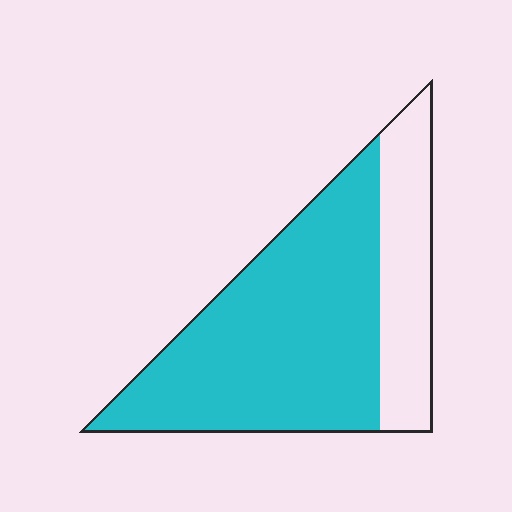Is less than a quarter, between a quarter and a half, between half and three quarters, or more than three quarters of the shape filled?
Between half and three quarters.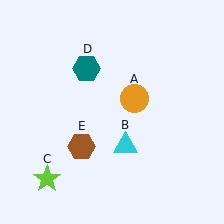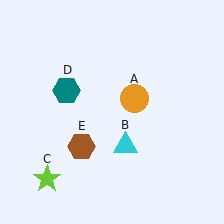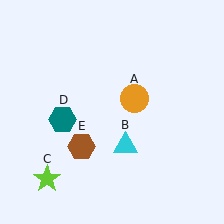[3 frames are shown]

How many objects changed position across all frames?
1 object changed position: teal hexagon (object D).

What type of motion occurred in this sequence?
The teal hexagon (object D) rotated counterclockwise around the center of the scene.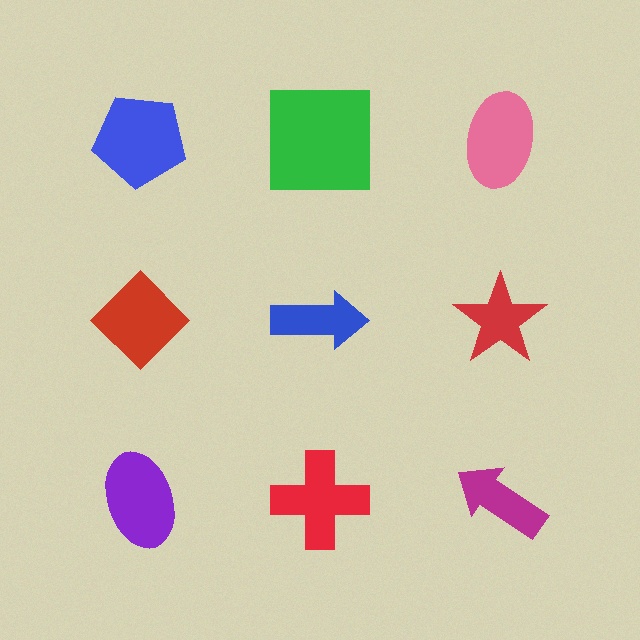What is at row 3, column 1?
A purple ellipse.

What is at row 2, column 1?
A red diamond.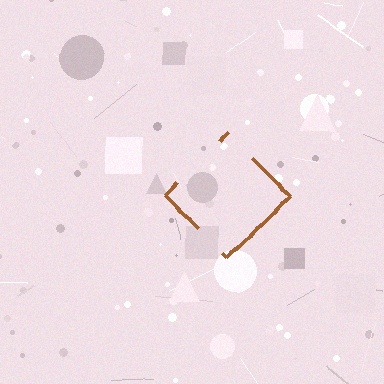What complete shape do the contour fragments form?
The contour fragments form a diamond.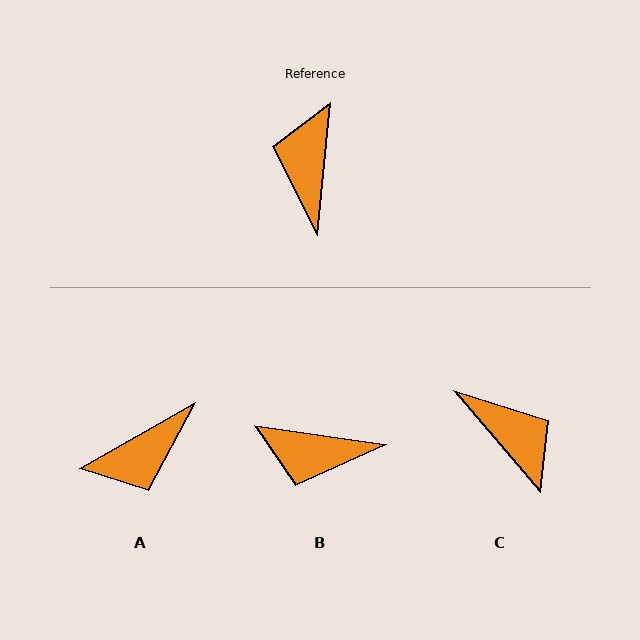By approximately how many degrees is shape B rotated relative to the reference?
Approximately 87 degrees counter-clockwise.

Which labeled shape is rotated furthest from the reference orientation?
C, about 134 degrees away.